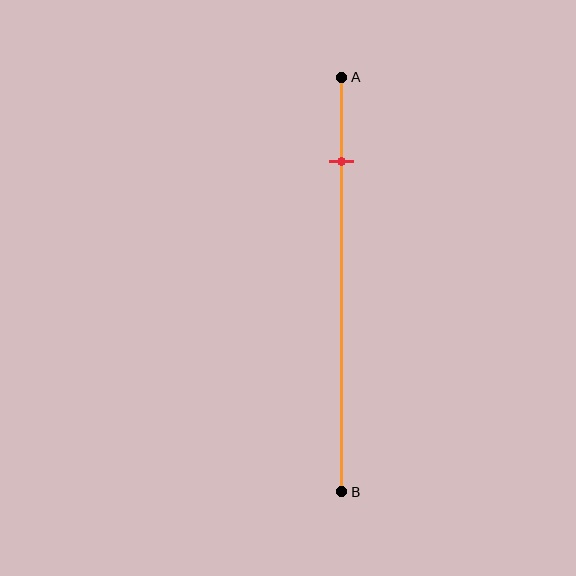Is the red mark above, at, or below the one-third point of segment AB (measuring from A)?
The red mark is above the one-third point of segment AB.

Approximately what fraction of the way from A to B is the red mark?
The red mark is approximately 20% of the way from A to B.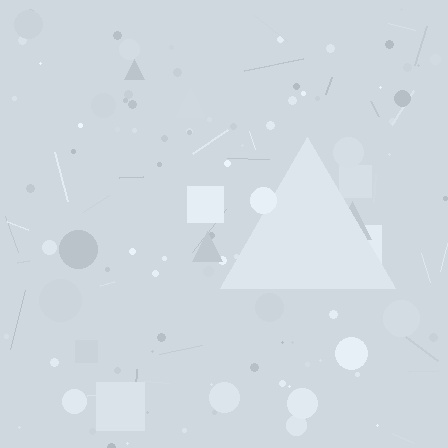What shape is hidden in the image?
A triangle is hidden in the image.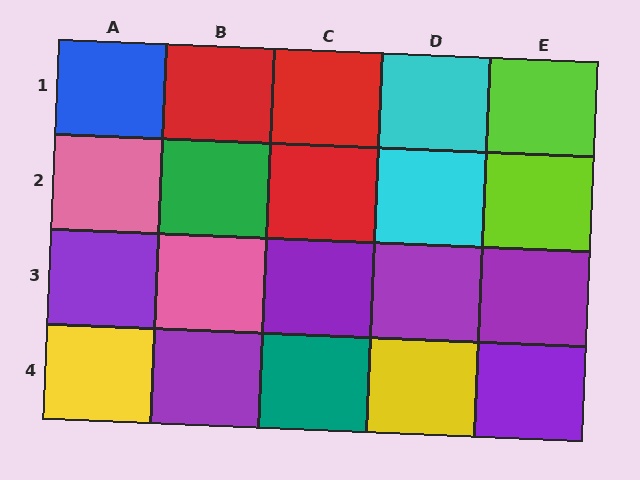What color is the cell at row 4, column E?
Purple.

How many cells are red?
3 cells are red.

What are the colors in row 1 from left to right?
Blue, red, red, cyan, lime.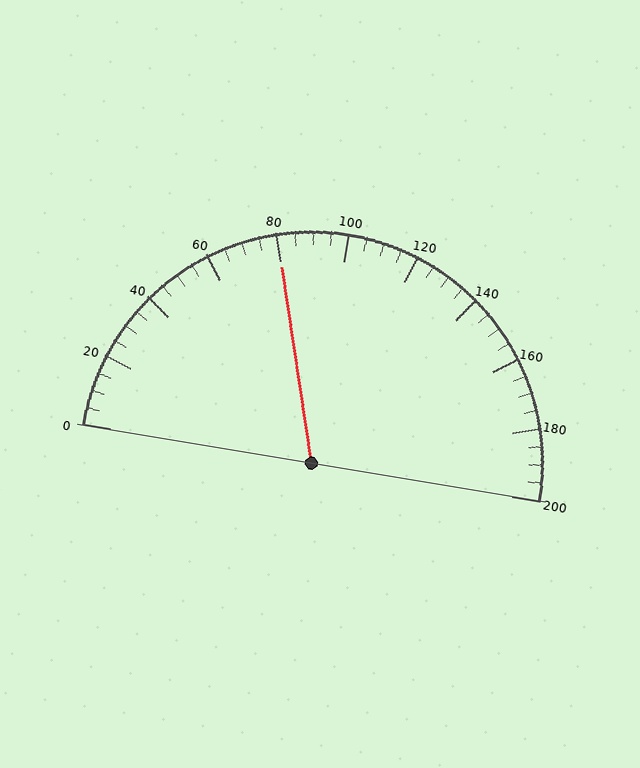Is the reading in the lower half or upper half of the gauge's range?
The reading is in the lower half of the range (0 to 200).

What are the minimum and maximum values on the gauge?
The gauge ranges from 0 to 200.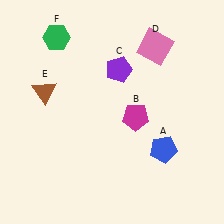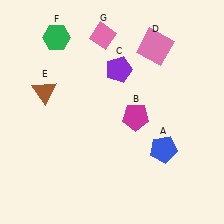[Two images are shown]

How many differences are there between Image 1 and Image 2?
There is 1 difference between the two images.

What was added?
A pink diamond (G) was added in Image 2.